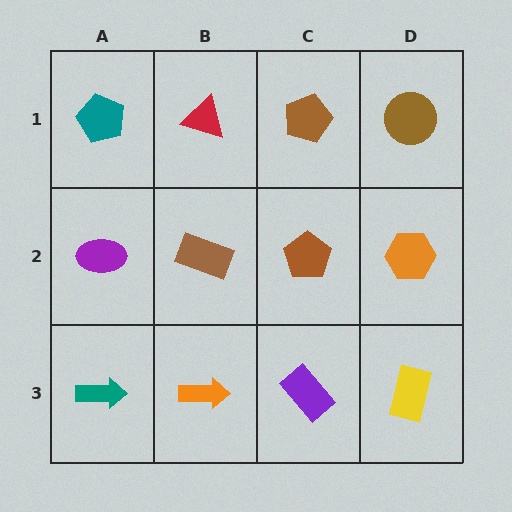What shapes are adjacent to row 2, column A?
A teal pentagon (row 1, column A), a teal arrow (row 3, column A), a brown rectangle (row 2, column B).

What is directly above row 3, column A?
A purple ellipse.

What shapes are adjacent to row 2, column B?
A red triangle (row 1, column B), an orange arrow (row 3, column B), a purple ellipse (row 2, column A), a brown pentagon (row 2, column C).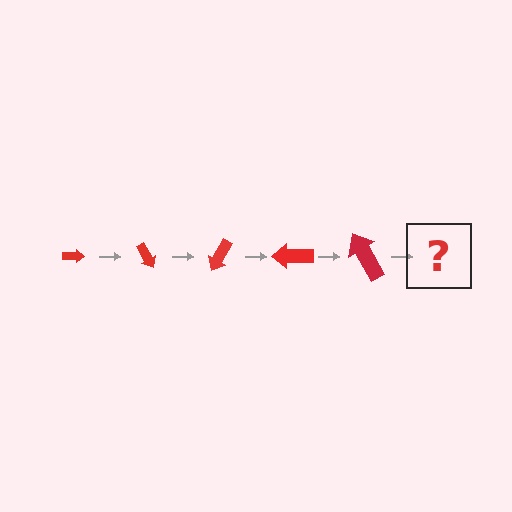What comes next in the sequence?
The next element should be an arrow, larger than the previous one and rotated 300 degrees from the start.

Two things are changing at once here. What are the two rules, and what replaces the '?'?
The two rules are that the arrow grows larger each step and it rotates 60 degrees each step. The '?' should be an arrow, larger than the previous one and rotated 300 degrees from the start.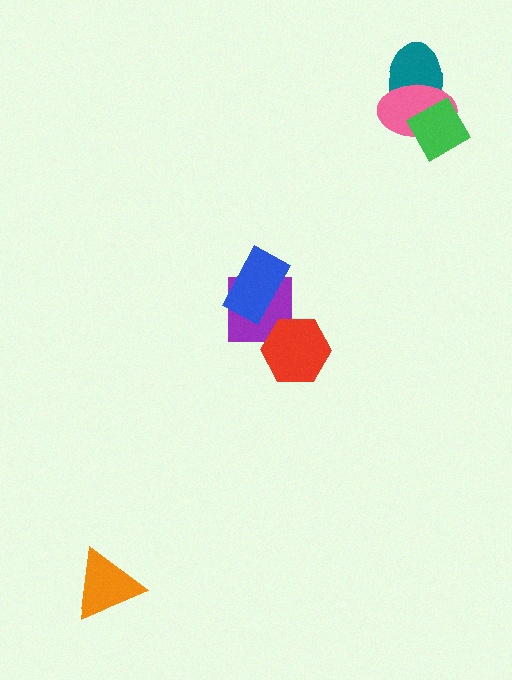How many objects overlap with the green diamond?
2 objects overlap with the green diamond.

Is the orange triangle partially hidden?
No, no other shape covers it.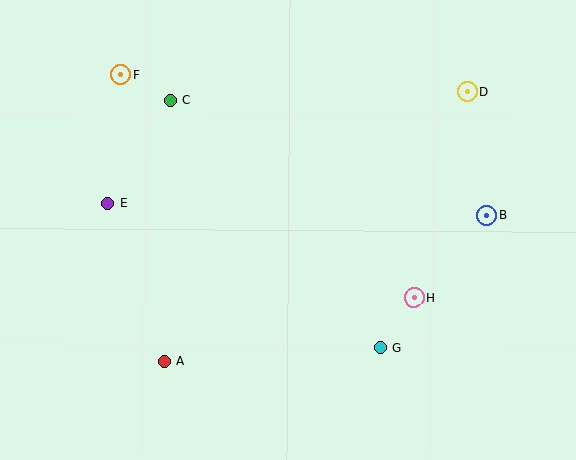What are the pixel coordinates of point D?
Point D is at (467, 92).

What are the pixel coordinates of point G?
Point G is at (381, 347).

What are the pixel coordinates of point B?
Point B is at (487, 216).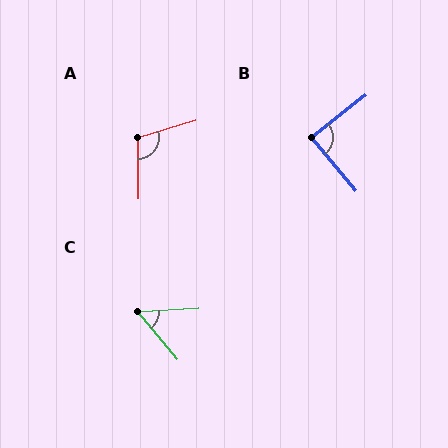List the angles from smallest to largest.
C (54°), B (88°), A (107°).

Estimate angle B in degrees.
Approximately 88 degrees.